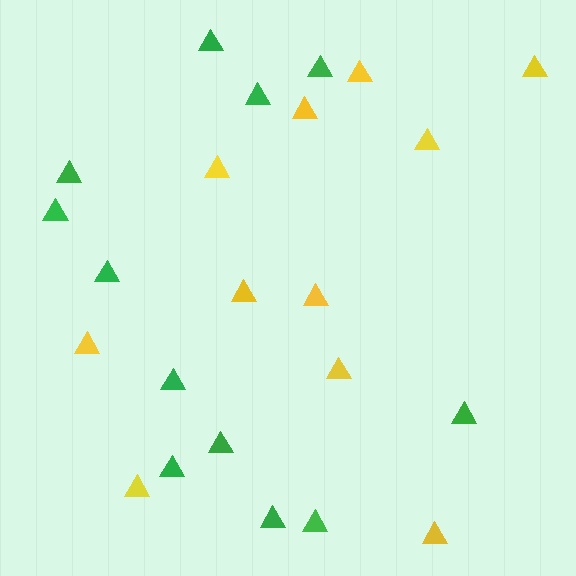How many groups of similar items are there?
There are 2 groups: one group of green triangles (12) and one group of yellow triangles (11).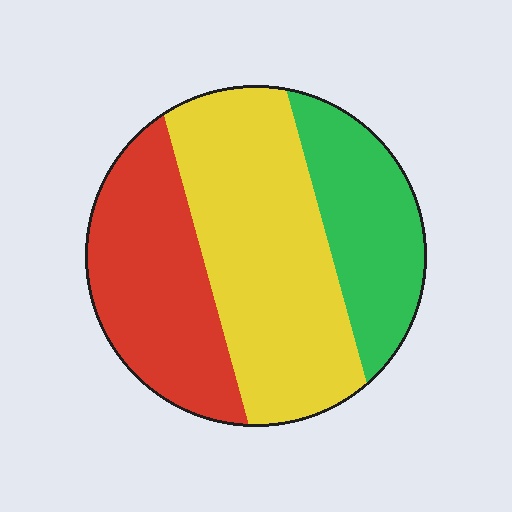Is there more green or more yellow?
Yellow.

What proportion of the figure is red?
Red covers about 30% of the figure.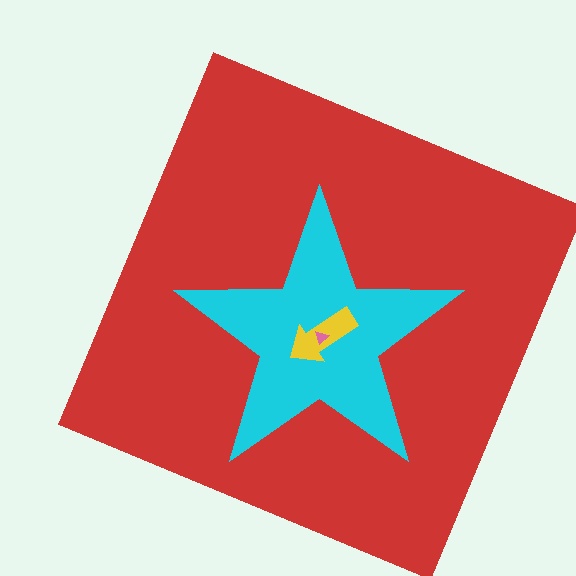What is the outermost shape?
The red square.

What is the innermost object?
The pink triangle.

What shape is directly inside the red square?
The cyan star.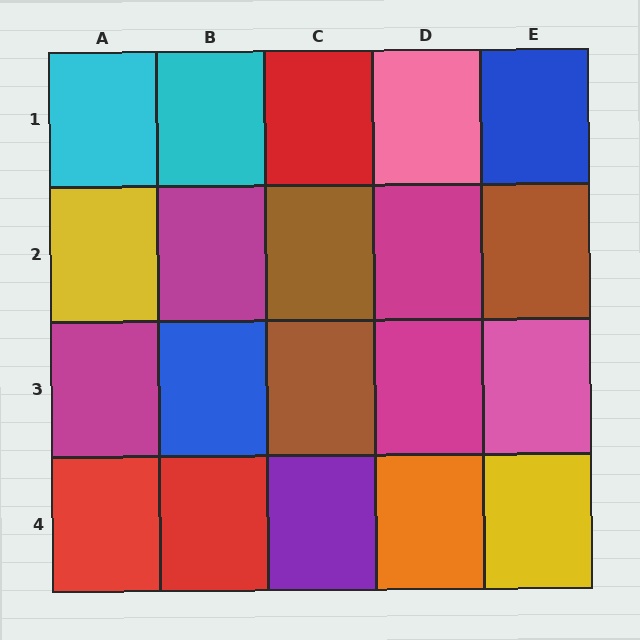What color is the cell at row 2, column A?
Yellow.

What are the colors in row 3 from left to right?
Magenta, blue, brown, magenta, pink.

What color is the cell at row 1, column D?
Pink.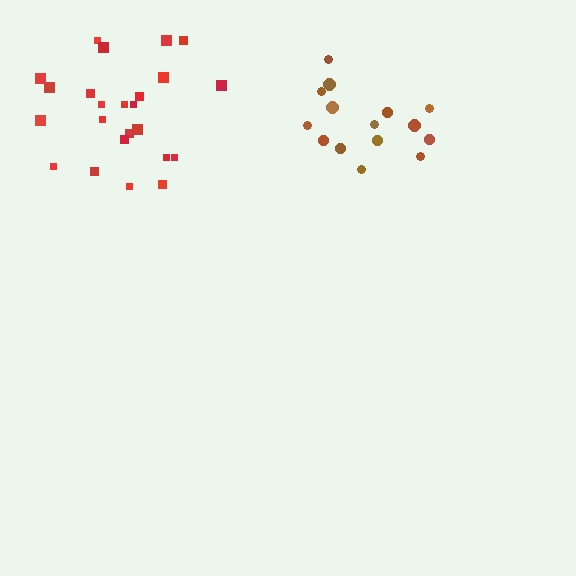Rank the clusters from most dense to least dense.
red, brown.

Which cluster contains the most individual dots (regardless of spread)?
Red (24).